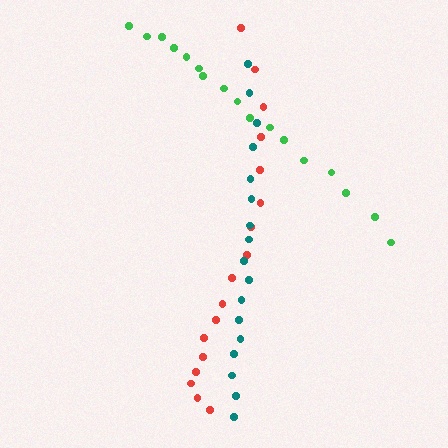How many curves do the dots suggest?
There are 3 distinct paths.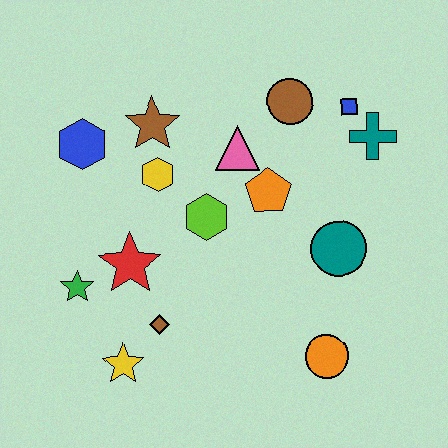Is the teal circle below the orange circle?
No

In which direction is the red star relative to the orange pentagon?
The red star is to the left of the orange pentagon.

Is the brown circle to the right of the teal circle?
No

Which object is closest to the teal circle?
The orange pentagon is closest to the teal circle.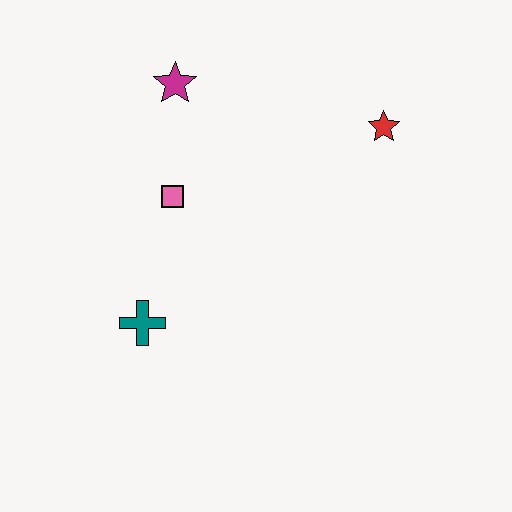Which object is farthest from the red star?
The teal cross is farthest from the red star.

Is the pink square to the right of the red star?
No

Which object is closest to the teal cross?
The pink square is closest to the teal cross.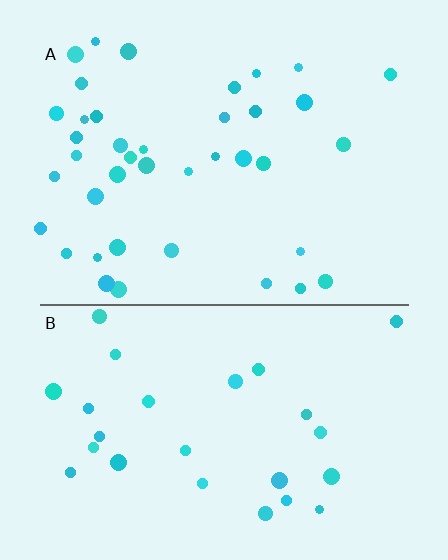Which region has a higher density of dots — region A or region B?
A (the top).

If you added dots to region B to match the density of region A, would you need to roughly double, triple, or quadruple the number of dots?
Approximately double.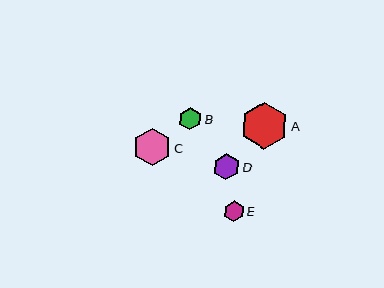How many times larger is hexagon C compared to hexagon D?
Hexagon C is approximately 1.4 times the size of hexagon D.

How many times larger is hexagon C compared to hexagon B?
Hexagon C is approximately 1.6 times the size of hexagon B.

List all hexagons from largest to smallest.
From largest to smallest: A, C, D, B, E.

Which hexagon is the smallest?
Hexagon E is the smallest with a size of approximately 21 pixels.